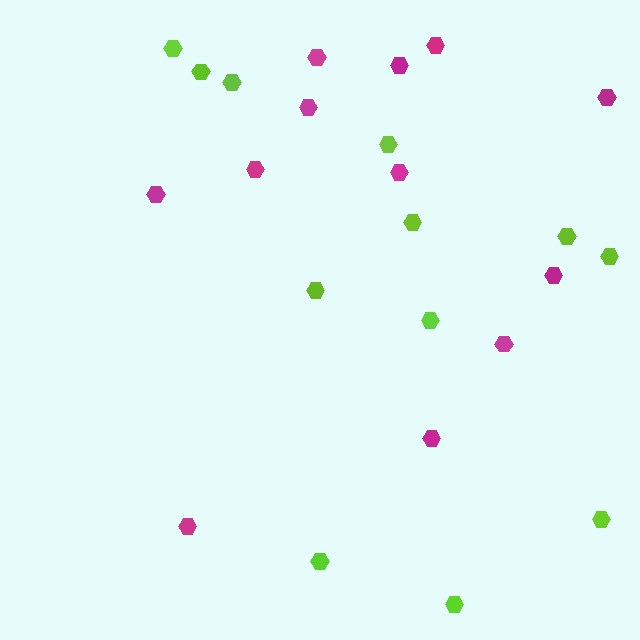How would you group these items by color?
There are 2 groups: one group of magenta hexagons (12) and one group of lime hexagons (12).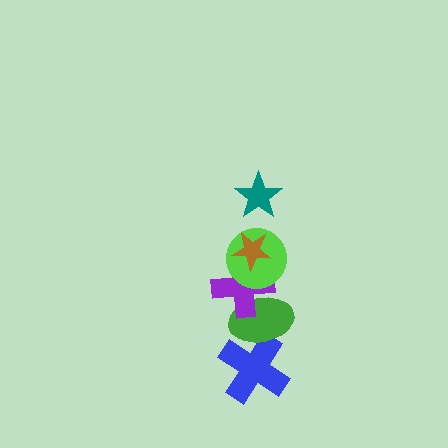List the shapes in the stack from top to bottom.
From top to bottom: the teal star, the brown star, the lime circle, the purple cross, the green ellipse, the blue cross.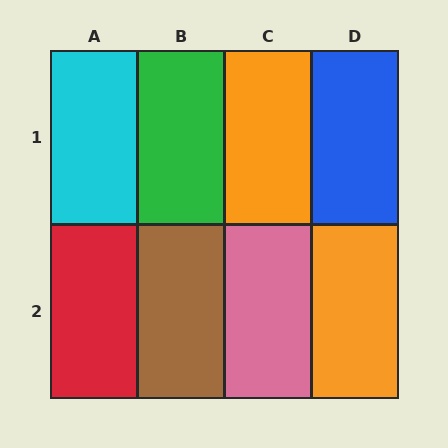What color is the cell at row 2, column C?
Pink.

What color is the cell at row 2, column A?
Red.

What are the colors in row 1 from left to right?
Cyan, green, orange, blue.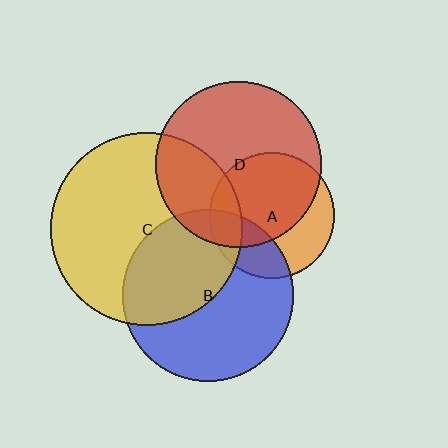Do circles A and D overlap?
Yes.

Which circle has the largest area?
Circle C (yellow).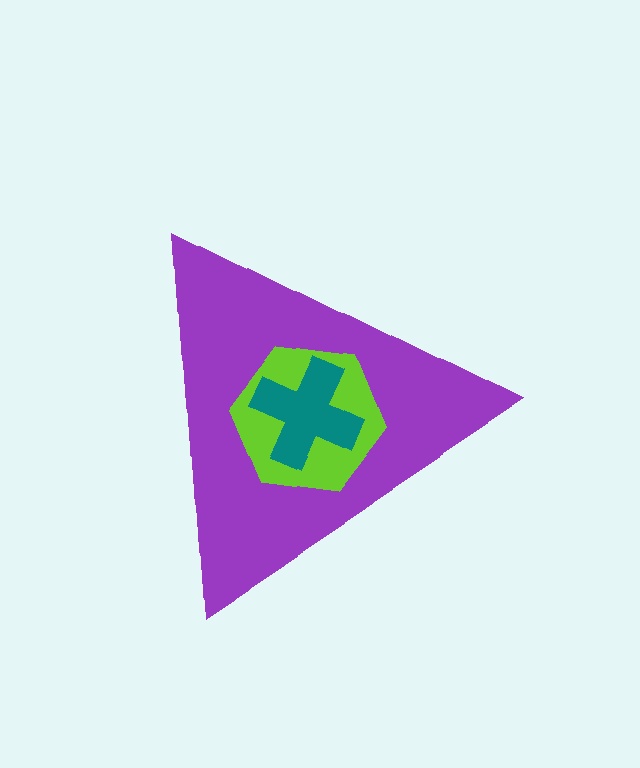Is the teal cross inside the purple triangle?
Yes.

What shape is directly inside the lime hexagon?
The teal cross.